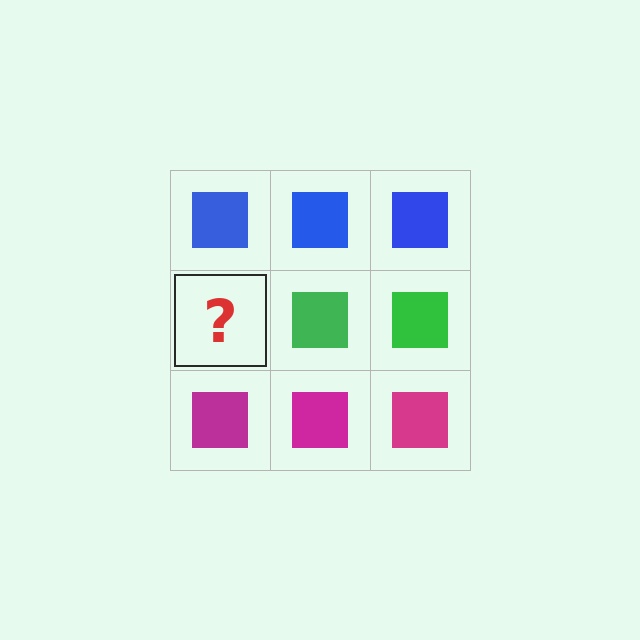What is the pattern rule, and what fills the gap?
The rule is that each row has a consistent color. The gap should be filled with a green square.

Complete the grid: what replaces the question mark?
The question mark should be replaced with a green square.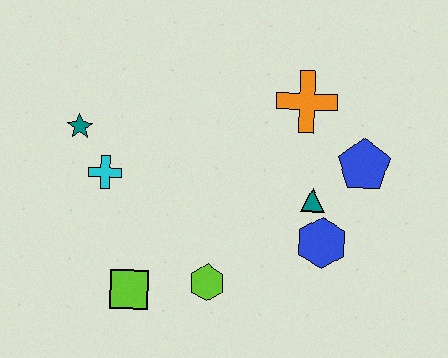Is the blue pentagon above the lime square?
Yes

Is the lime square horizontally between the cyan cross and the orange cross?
Yes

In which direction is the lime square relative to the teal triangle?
The lime square is to the left of the teal triangle.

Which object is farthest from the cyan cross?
The blue pentagon is farthest from the cyan cross.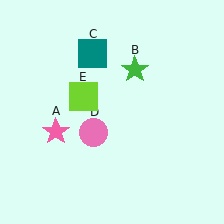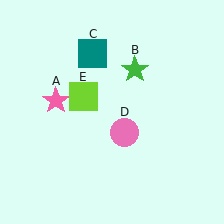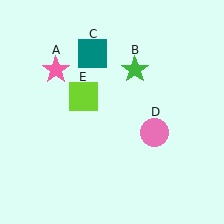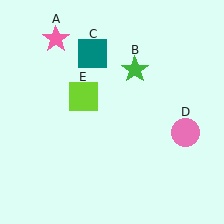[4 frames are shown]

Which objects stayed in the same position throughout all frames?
Green star (object B) and teal square (object C) and lime square (object E) remained stationary.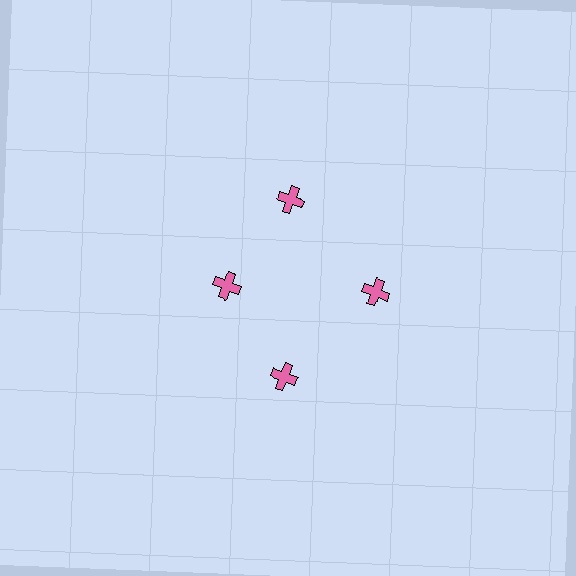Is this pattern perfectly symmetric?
No. The 4 pink crosses are arranged in a ring, but one element near the 9 o'clock position is pulled inward toward the center, breaking the 4-fold rotational symmetry.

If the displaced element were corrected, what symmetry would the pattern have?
It would have 4-fold rotational symmetry — the pattern would map onto itself every 90 degrees.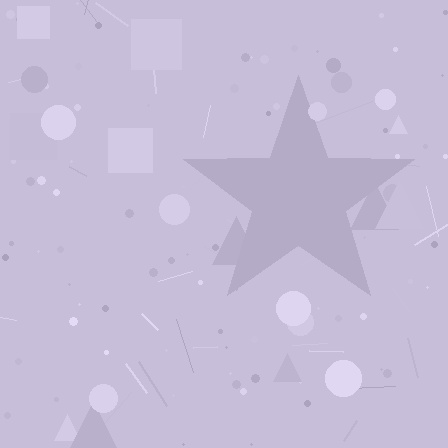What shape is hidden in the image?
A star is hidden in the image.